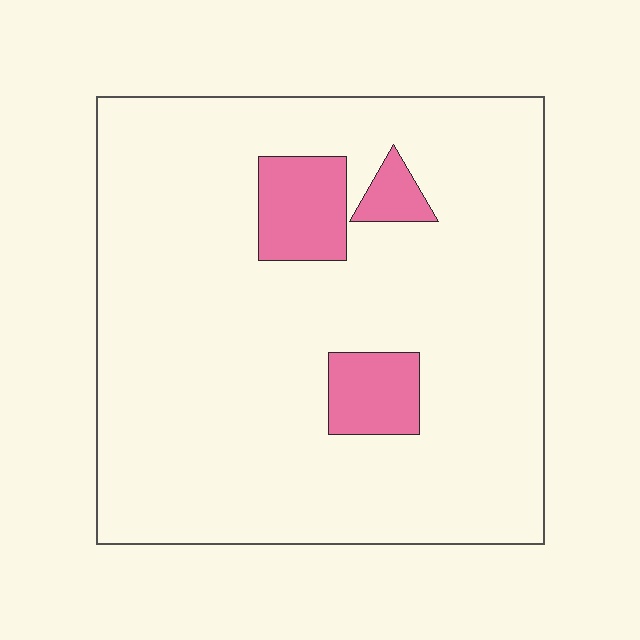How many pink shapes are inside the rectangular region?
3.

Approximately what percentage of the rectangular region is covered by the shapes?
Approximately 10%.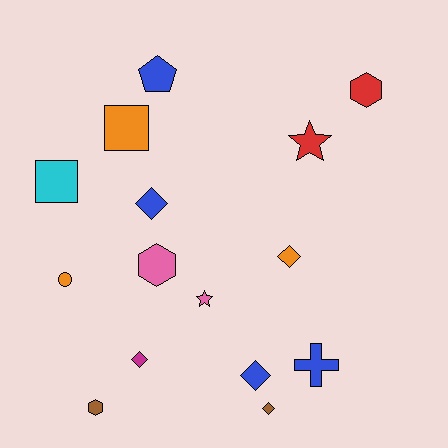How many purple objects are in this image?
There are no purple objects.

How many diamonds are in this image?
There are 5 diamonds.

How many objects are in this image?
There are 15 objects.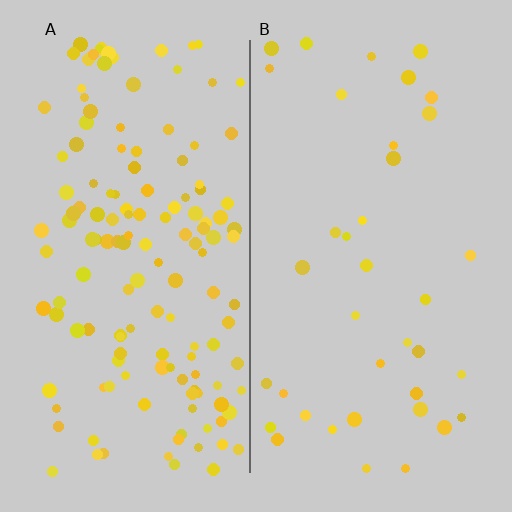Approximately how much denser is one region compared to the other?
Approximately 3.8× — region A over region B.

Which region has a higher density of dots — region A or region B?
A (the left).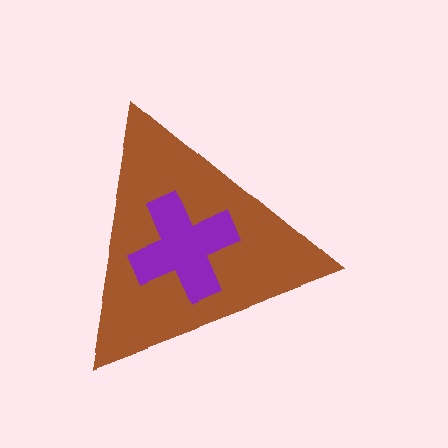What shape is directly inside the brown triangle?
The purple cross.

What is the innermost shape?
The purple cross.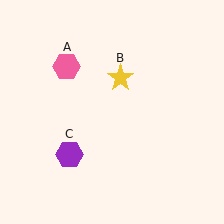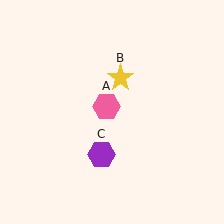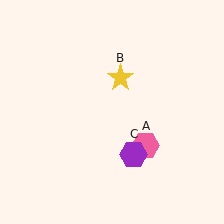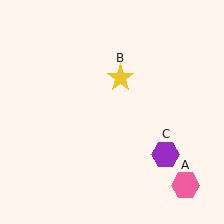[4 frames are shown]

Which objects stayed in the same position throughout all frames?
Yellow star (object B) remained stationary.